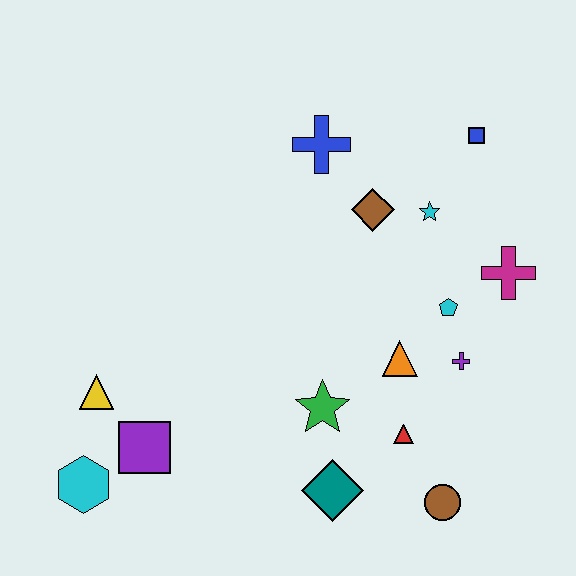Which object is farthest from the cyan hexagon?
The blue square is farthest from the cyan hexagon.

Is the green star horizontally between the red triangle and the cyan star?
No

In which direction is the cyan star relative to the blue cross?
The cyan star is to the right of the blue cross.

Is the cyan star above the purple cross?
Yes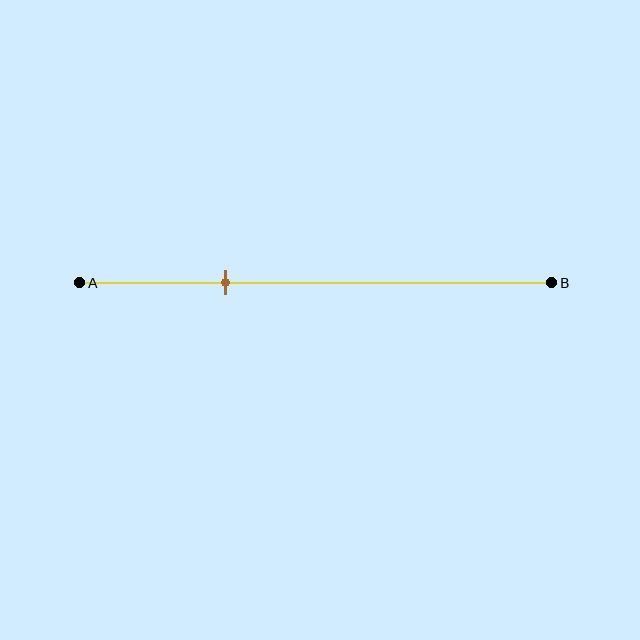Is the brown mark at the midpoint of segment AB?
No, the mark is at about 30% from A, not at the 50% midpoint.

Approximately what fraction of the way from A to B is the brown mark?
The brown mark is approximately 30% of the way from A to B.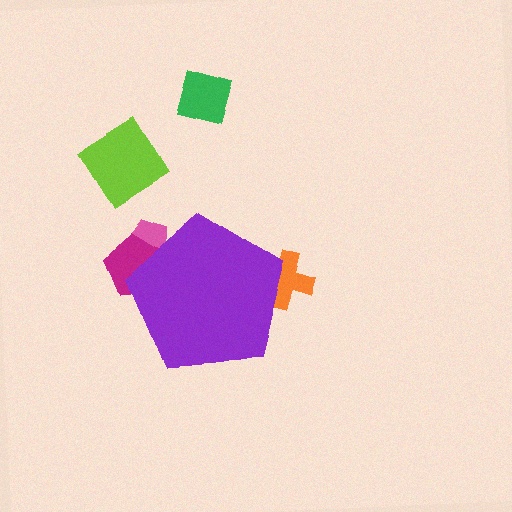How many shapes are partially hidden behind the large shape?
3 shapes are partially hidden.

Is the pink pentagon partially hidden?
Yes, the pink pentagon is partially hidden behind the purple pentagon.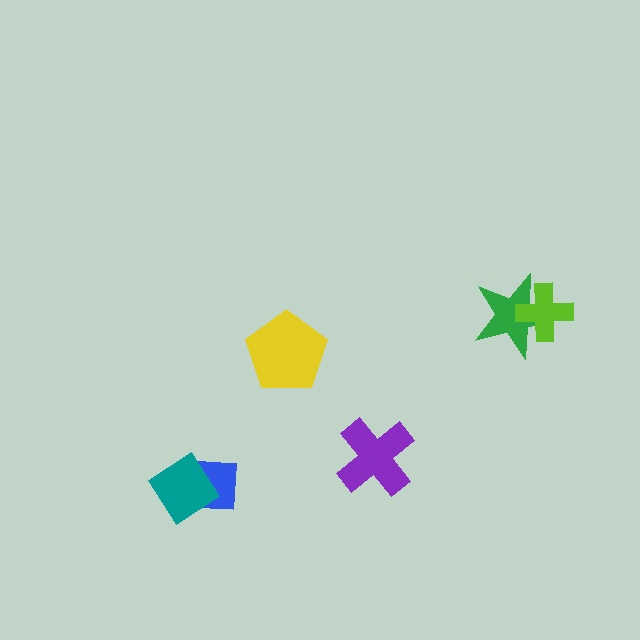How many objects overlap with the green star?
1 object overlaps with the green star.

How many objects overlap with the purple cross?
0 objects overlap with the purple cross.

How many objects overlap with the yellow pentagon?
0 objects overlap with the yellow pentagon.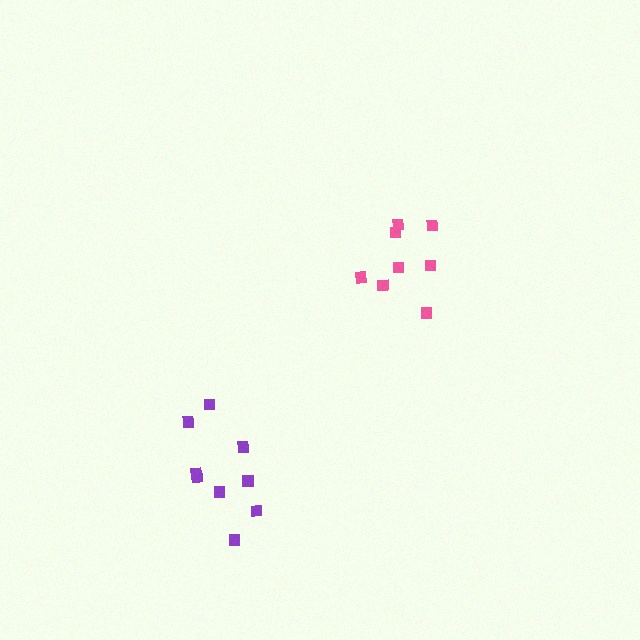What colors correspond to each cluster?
The clusters are colored: pink, purple.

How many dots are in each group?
Group 1: 8 dots, Group 2: 9 dots (17 total).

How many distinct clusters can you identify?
There are 2 distinct clusters.